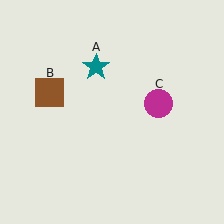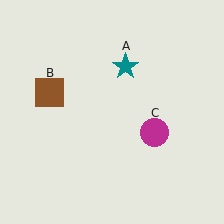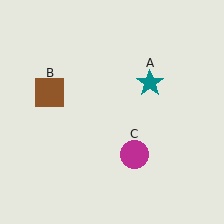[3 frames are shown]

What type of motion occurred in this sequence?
The teal star (object A), magenta circle (object C) rotated clockwise around the center of the scene.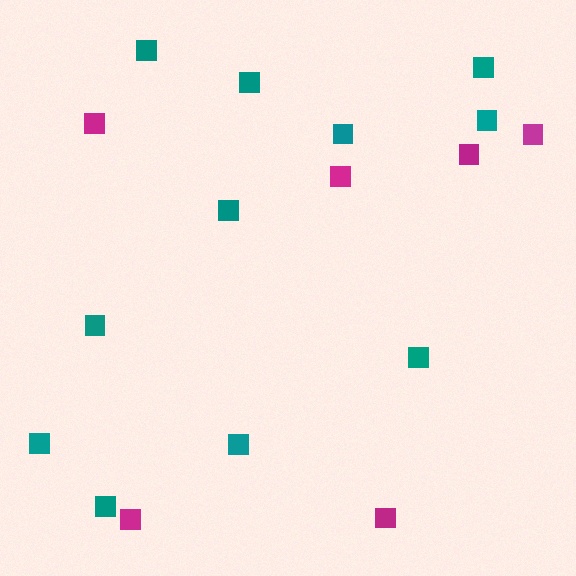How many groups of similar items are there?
There are 2 groups: one group of magenta squares (6) and one group of teal squares (11).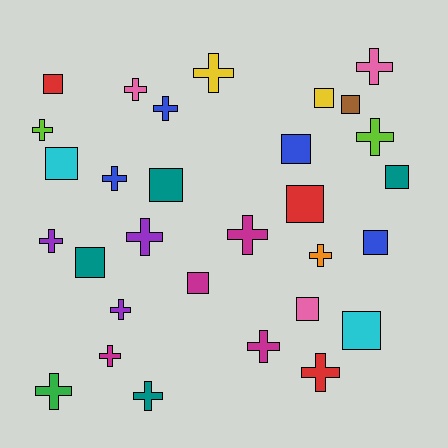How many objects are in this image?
There are 30 objects.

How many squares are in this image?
There are 13 squares.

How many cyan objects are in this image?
There are 2 cyan objects.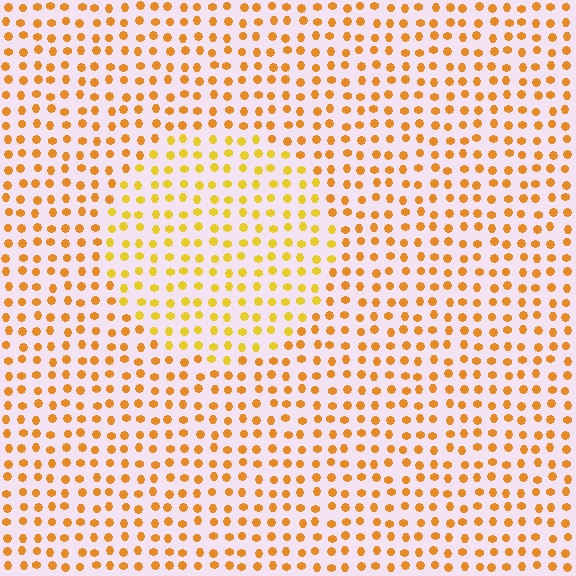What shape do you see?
I see a circle.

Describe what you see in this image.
The image is filled with small orange elements in a uniform arrangement. A circle-shaped region is visible where the elements are tinted to a slightly different hue, forming a subtle color boundary.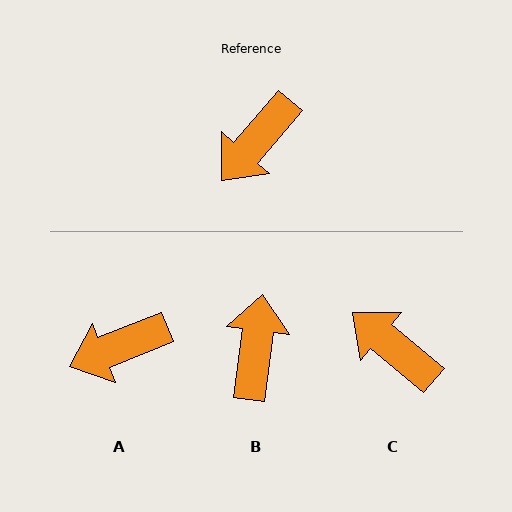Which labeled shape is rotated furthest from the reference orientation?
B, about 147 degrees away.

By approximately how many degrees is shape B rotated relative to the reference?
Approximately 147 degrees clockwise.